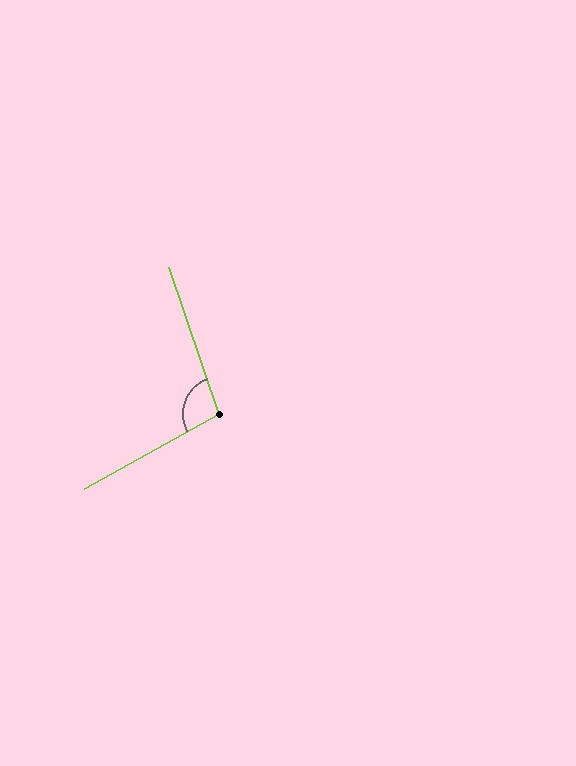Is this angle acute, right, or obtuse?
It is obtuse.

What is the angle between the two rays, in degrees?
Approximately 100 degrees.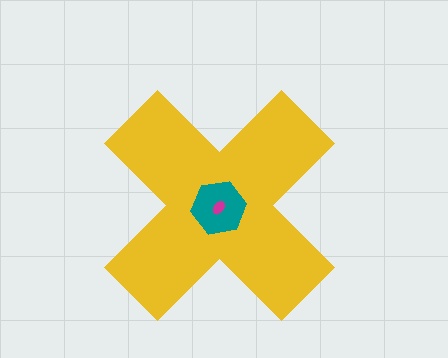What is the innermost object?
The magenta ellipse.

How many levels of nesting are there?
3.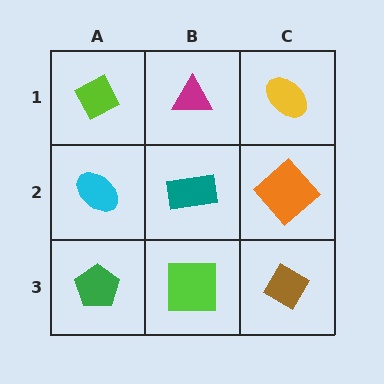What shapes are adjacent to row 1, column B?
A teal rectangle (row 2, column B), a lime diamond (row 1, column A), a yellow ellipse (row 1, column C).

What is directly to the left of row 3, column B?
A green pentagon.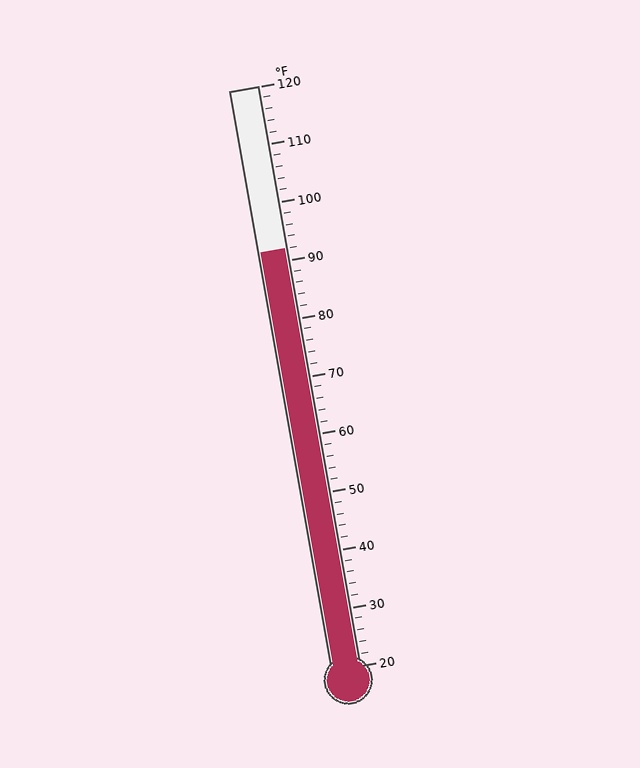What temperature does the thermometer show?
The thermometer shows approximately 92°F.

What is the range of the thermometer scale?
The thermometer scale ranges from 20°F to 120°F.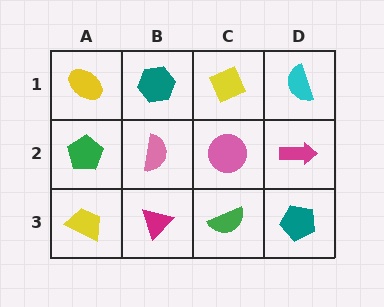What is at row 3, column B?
A magenta triangle.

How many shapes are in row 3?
4 shapes.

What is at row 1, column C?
A yellow diamond.